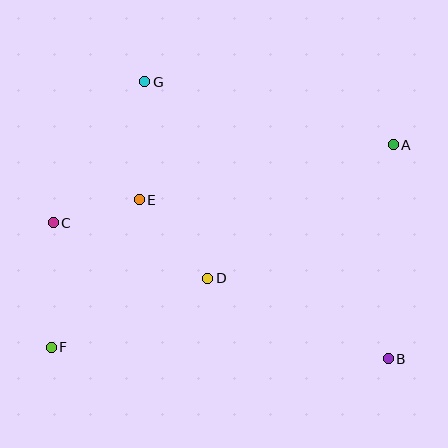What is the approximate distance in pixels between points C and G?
The distance between C and G is approximately 168 pixels.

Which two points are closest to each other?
Points C and E are closest to each other.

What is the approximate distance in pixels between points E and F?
The distance between E and F is approximately 171 pixels.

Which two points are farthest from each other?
Points A and F are farthest from each other.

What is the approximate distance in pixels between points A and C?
The distance between A and C is approximately 349 pixels.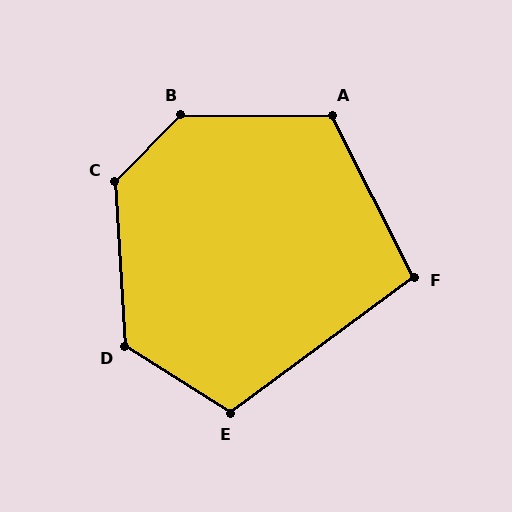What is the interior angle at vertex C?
Approximately 132 degrees (obtuse).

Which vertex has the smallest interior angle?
F, at approximately 100 degrees.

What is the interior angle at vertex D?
Approximately 126 degrees (obtuse).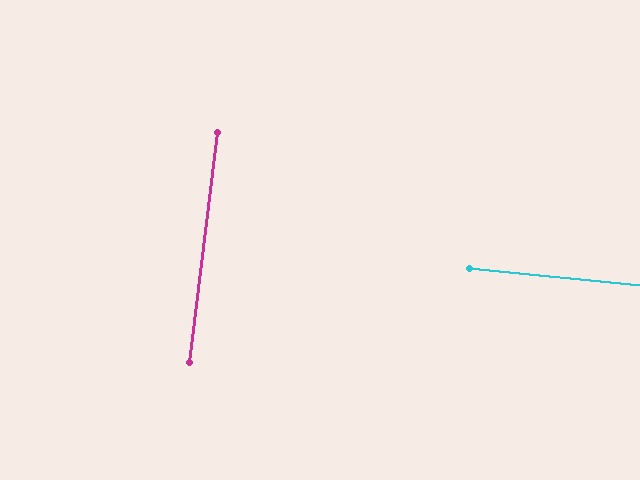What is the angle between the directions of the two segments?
Approximately 89 degrees.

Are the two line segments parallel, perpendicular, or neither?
Perpendicular — they meet at approximately 89°.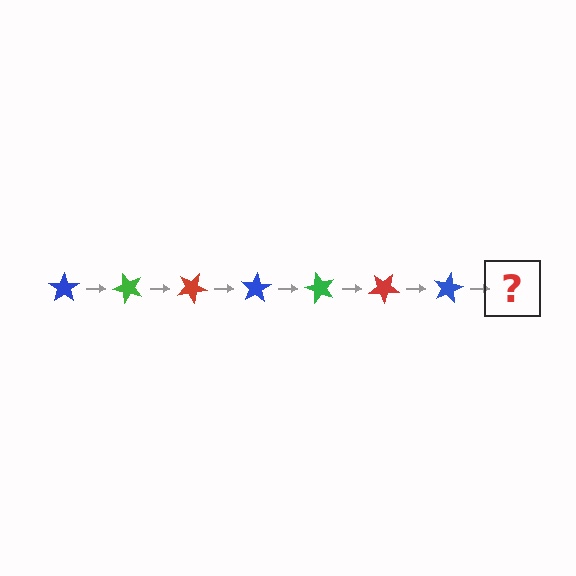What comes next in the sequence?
The next element should be a green star, rotated 350 degrees from the start.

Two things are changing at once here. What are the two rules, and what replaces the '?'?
The two rules are that it rotates 50 degrees each step and the color cycles through blue, green, and red. The '?' should be a green star, rotated 350 degrees from the start.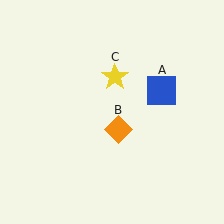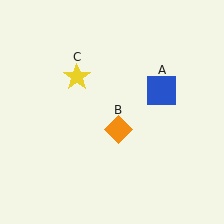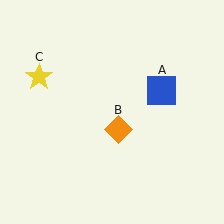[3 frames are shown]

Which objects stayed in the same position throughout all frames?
Blue square (object A) and orange diamond (object B) remained stationary.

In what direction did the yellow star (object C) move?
The yellow star (object C) moved left.